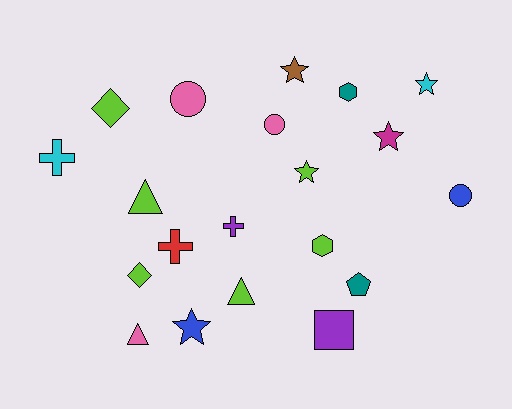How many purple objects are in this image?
There are 2 purple objects.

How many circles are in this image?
There are 3 circles.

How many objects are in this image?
There are 20 objects.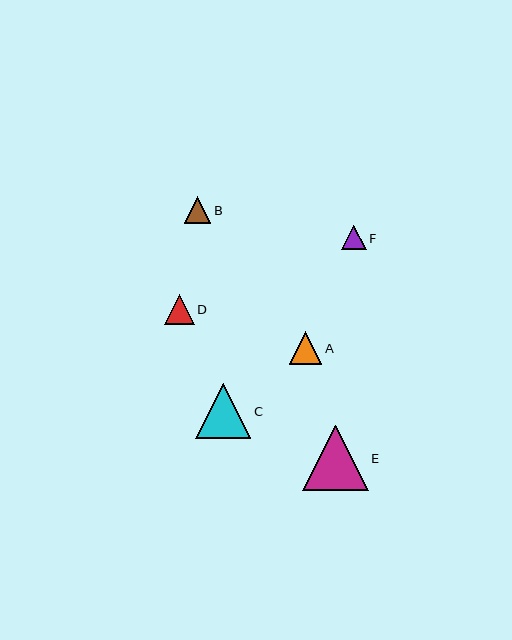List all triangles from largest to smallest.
From largest to smallest: E, C, A, D, B, F.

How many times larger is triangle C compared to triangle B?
Triangle C is approximately 2.1 times the size of triangle B.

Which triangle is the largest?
Triangle E is the largest with a size of approximately 66 pixels.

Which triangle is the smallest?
Triangle F is the smallest with a size of approximately 24 pixels.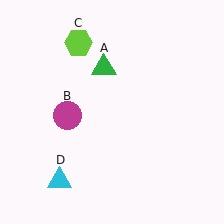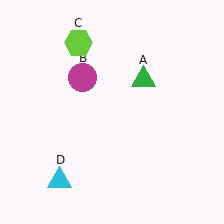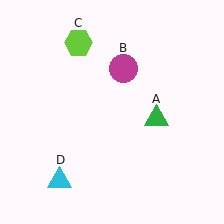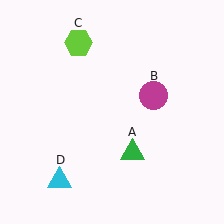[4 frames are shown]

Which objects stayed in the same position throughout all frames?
Lime hexagon (object C) and cyan triangle (object D) remained stationary.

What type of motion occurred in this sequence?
The green triangle (object A), magenta circle (object B) rotated clockwise around the center of the scene.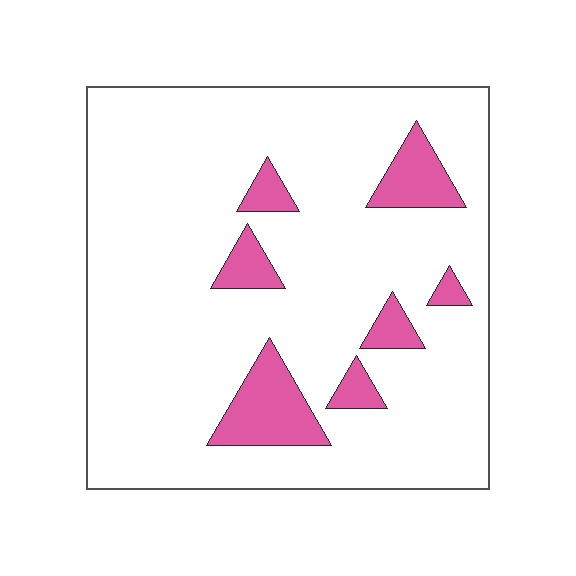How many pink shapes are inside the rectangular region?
7.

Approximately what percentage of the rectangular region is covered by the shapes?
Approximately 15%.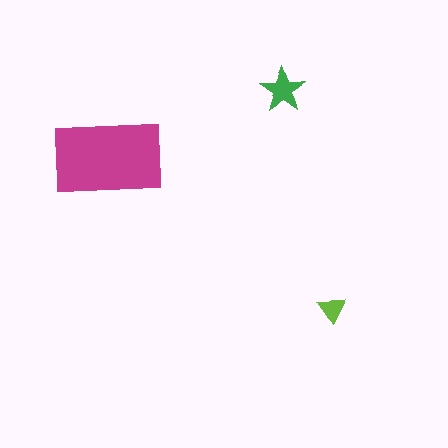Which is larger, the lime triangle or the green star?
The green star.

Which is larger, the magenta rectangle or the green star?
The magenta rectangle.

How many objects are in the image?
There are 3 objects in the image.